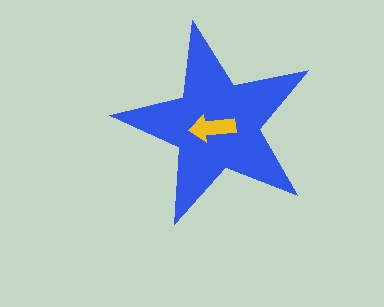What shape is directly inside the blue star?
The yellow arrow.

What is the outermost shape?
The blue star.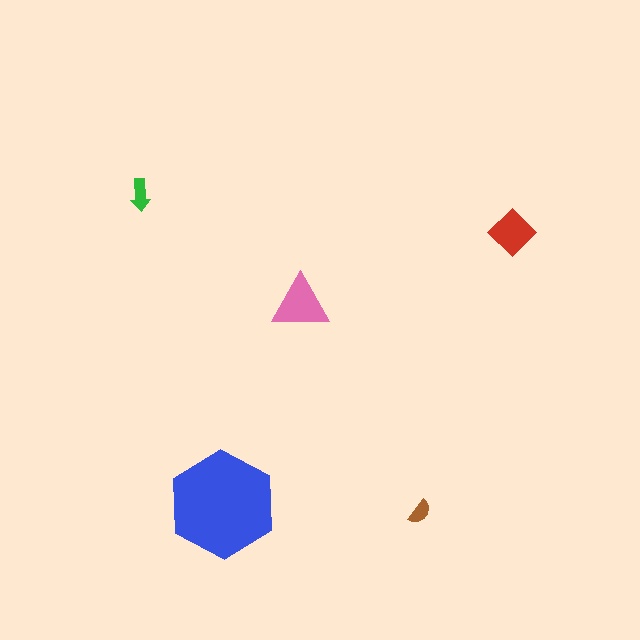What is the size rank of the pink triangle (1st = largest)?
2nd.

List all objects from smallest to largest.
The brown semicircle, the green arrow, the red diamond, the pink triangle, the blue hexagon.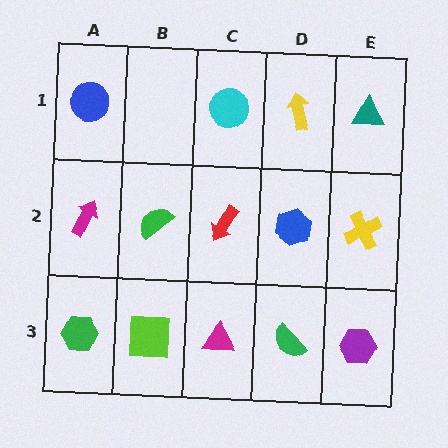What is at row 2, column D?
A blue hexagon.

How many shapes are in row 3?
5 shapes.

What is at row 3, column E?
A purple hexagon.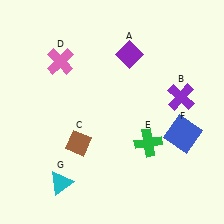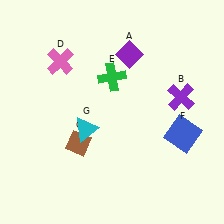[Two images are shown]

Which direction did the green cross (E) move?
The green cross (E) moved up.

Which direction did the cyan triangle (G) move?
The cyan triangle (G) moved up.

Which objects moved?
The objects that moved are: the green cross (E), the cyan triangle (G).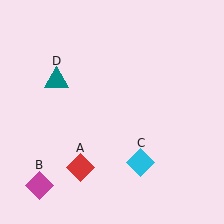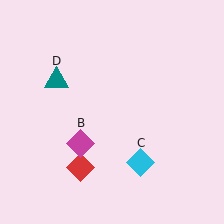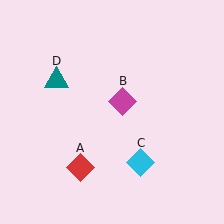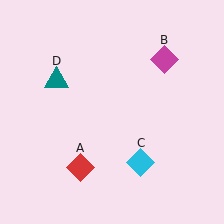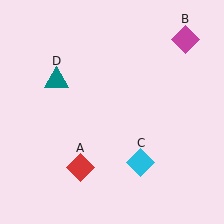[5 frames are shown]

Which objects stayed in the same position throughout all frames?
Red diamond (object A) and cyan diamond (object C) and teal triangle (object D) remained stationary.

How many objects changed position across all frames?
1 object changed position: magenta diamond (object B).